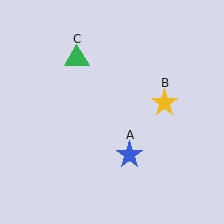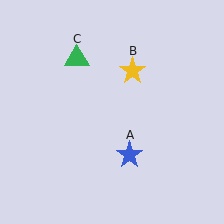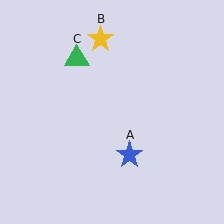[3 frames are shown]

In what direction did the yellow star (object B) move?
The yellow star (object B) moved up and to the left.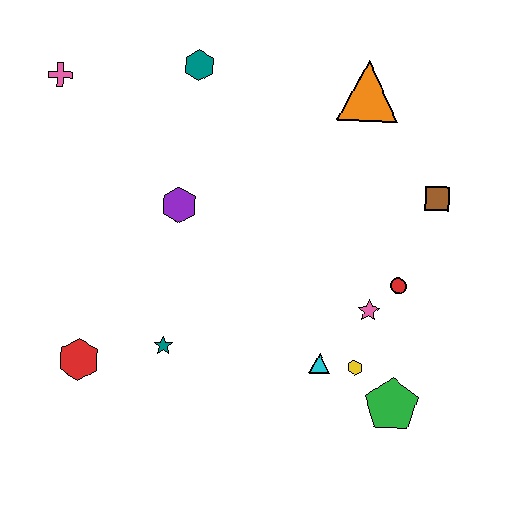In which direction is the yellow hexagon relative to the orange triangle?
The yellow hexagon is below the orange triangle.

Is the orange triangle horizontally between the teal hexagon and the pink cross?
No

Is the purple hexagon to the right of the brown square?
No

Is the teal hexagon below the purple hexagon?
No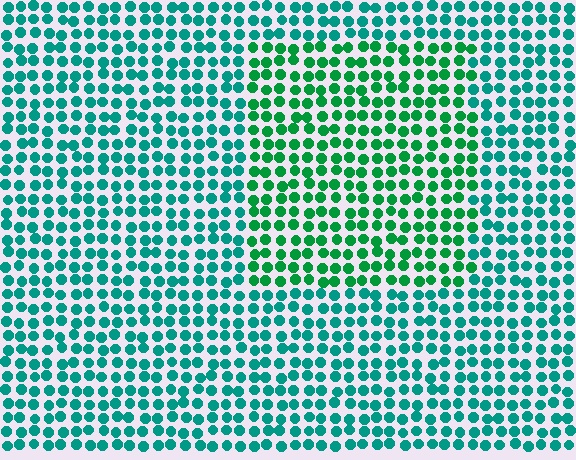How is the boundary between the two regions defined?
The boundary is defined purely by a slight shift in hue (about 31 degrees). Spacing, size, and orientation are identical on both sides.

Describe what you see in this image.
The image is filled with small teal elements in a uniform arrangement. A rectangle-shaped region is visible where the elements are tinted to a slightly different hue, forming a subtle color boundary.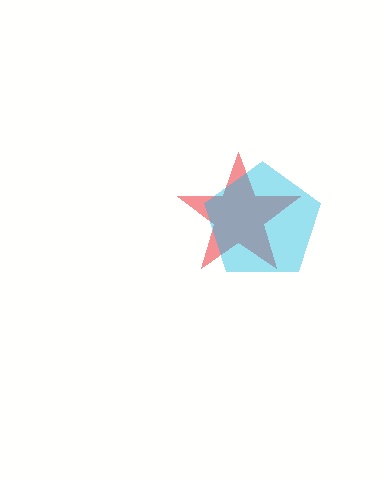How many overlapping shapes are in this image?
There are 2 overlapping shapes in the image.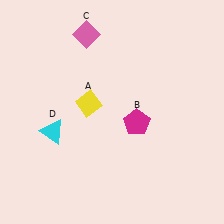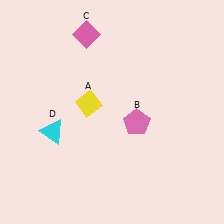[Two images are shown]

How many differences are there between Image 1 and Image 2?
There is 1 difference between the two images.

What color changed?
The pentagon (B) changed from magenta in Image 1 to pink in Image 2.